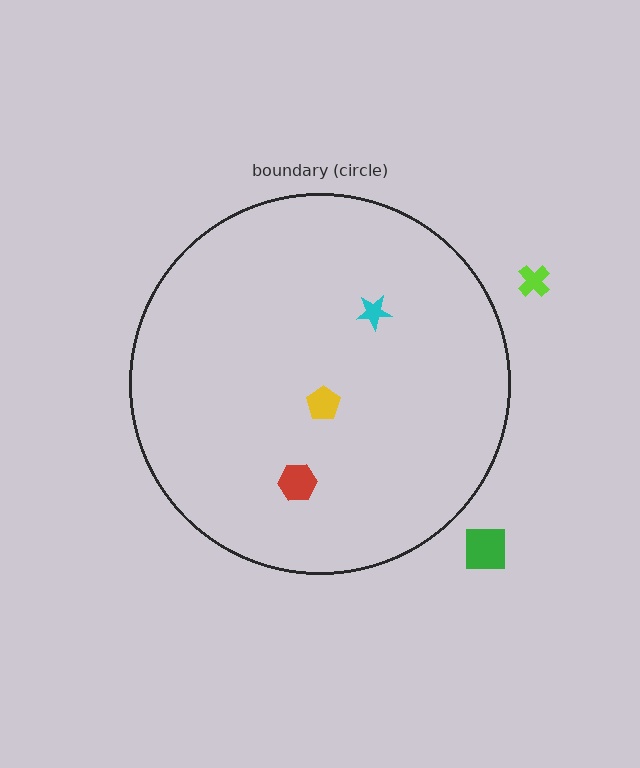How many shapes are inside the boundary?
3 inside, 2 outside.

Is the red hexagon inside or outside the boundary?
Inside.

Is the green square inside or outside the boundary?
Outside.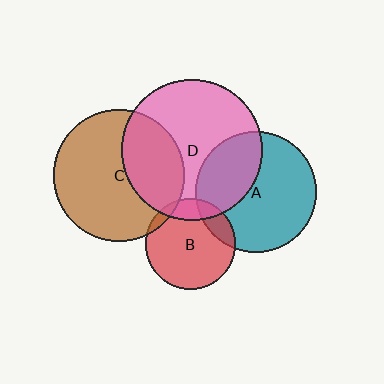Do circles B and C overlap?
Yes.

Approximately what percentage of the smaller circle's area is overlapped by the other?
Approximately 5%.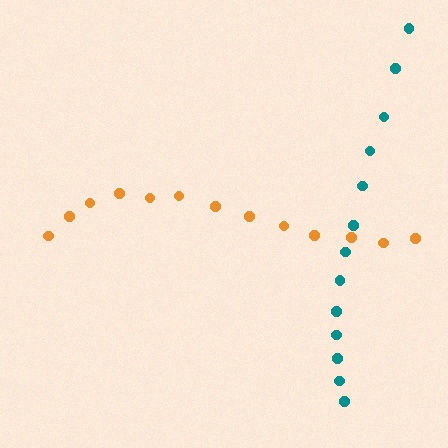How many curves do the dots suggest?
There are 2 distinct paths.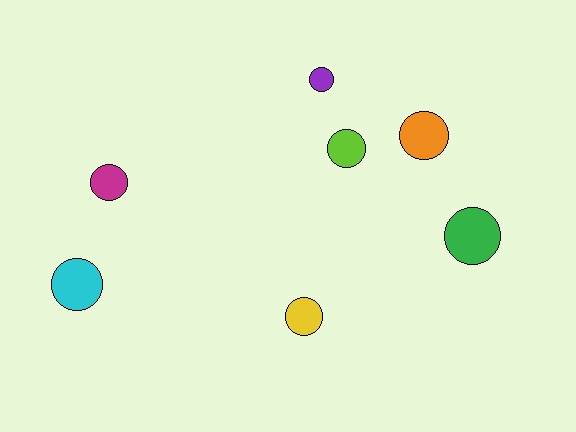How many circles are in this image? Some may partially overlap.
There are 7 circles.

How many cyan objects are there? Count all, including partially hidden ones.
There is 1 cyan object.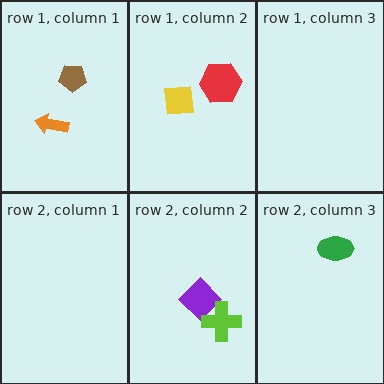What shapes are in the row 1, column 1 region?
The brown pentagon, the orange arrow.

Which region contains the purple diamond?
The row 2, column 2 region.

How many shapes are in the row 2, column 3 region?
1.